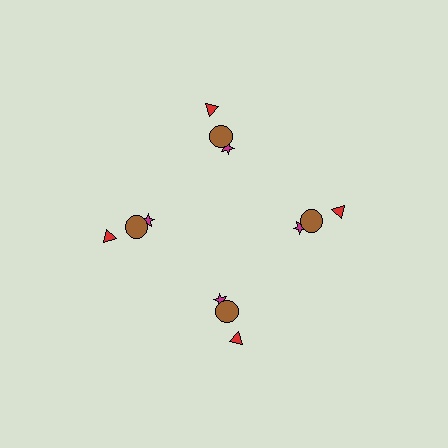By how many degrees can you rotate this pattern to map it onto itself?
The pattern maps onto itself every 90 degrees of rotation.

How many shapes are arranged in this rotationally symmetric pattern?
There are 12 shapes, arranged in 4 groups of 3.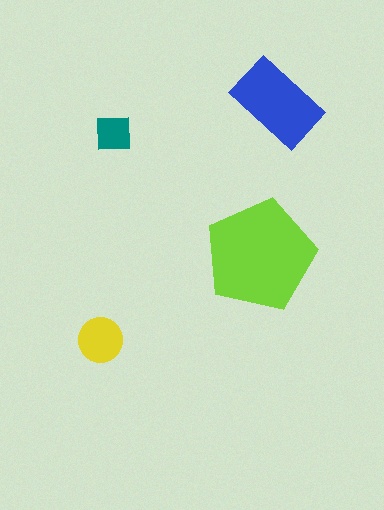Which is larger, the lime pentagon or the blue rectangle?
The lime pentagon.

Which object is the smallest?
The teal square.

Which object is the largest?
The lime pentagon.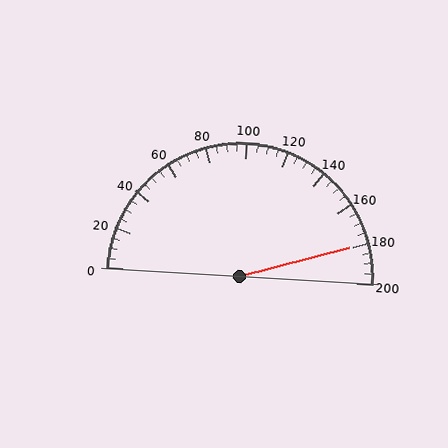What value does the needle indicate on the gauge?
The needle indicates approximately 180.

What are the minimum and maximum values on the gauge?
The gauge ranges from 0 to 200.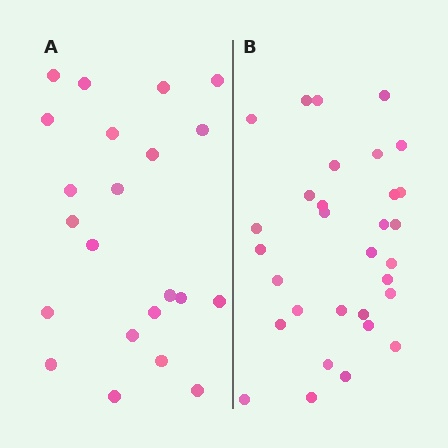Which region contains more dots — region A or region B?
Region B (the right region) has more dots.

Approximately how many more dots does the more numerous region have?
Region B has roughly 8 or so more dots than region A.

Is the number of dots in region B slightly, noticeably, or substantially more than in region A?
Region B has noticeably more, but not dramatically so. The ratio is roughly 1.4 to 1.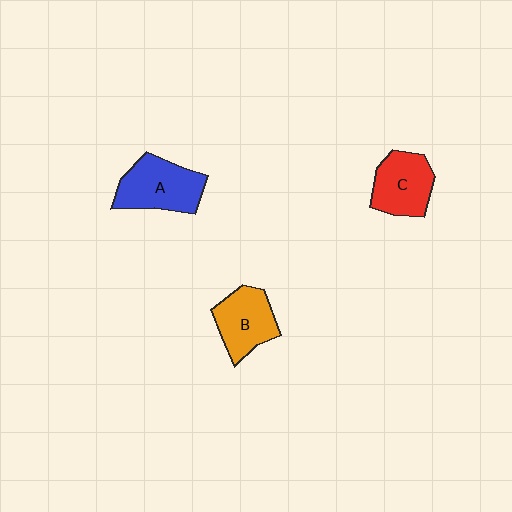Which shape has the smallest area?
Shape B (orange).